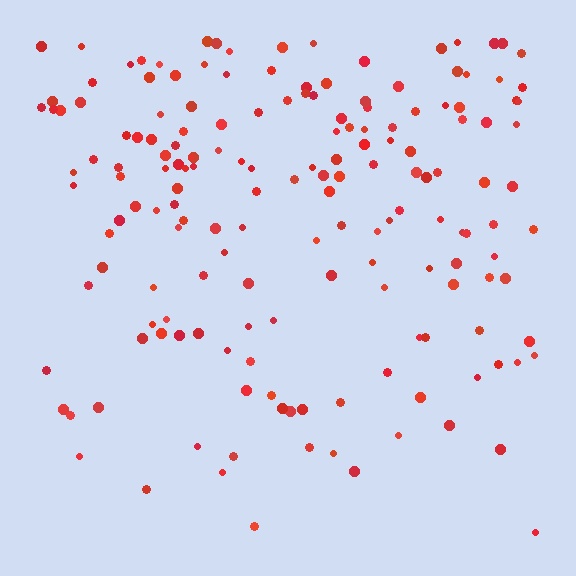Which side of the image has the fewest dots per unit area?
The bottom.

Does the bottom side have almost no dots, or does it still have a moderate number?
Still a moderate number, just noticeably fewer than the top.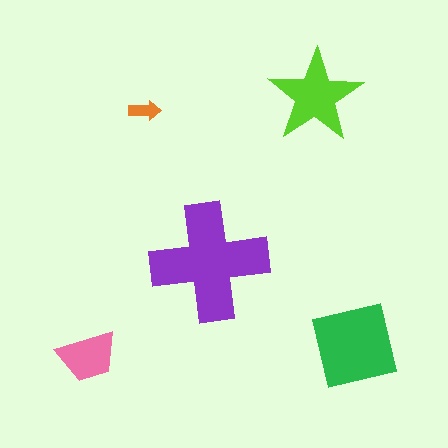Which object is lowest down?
The pink trapezoid is bottommost.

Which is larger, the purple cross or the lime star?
The purple cross.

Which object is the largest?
The purple cross.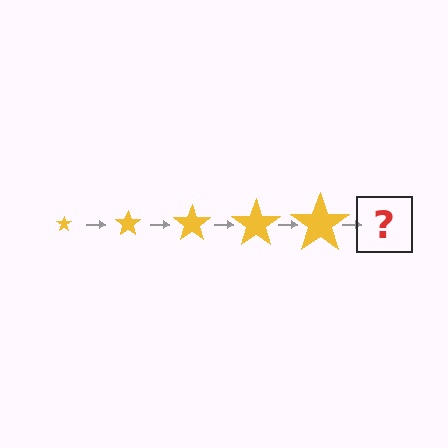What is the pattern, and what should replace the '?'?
The pattern is that the star gets progressively larger each step. The '?' should be a yellow star, larger than the previous one.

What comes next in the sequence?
The next element should be a yellow star, larger than the previous one.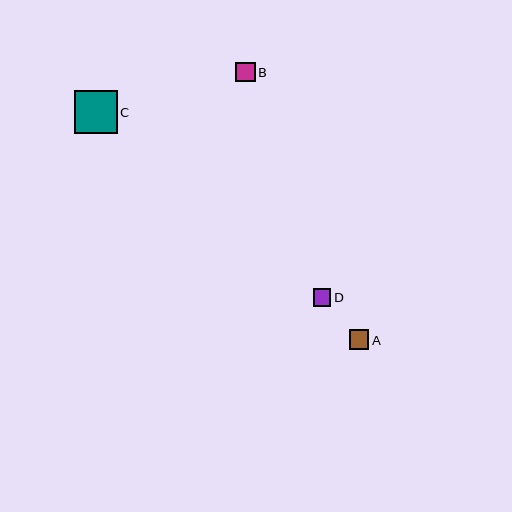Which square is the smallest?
Square D is the smallest with a size of approximately 18 pixels.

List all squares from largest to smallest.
From largest to smallest: C, A, B, D.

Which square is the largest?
Square C is the largest with a size of approximately 43 pixels.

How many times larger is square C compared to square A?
Square C is approximately 2.2 times the size of square A.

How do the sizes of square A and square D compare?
Square A and square D are approximately the same size.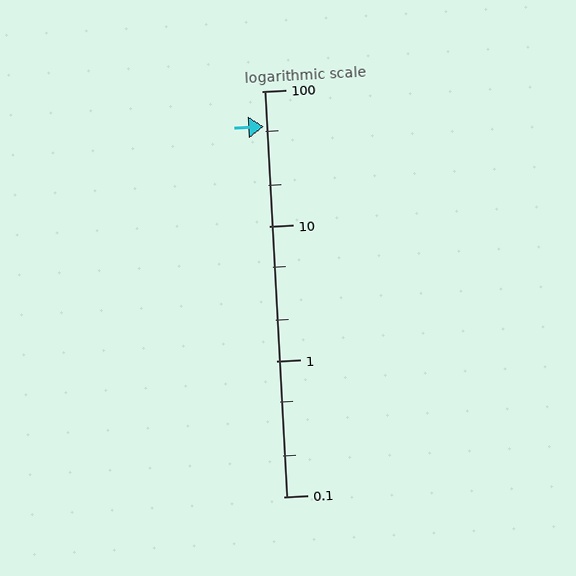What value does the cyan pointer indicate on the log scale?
The pointer indicates approximately 55.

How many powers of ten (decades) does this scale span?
The scale spans 3 decades, from 0.1 to 100.